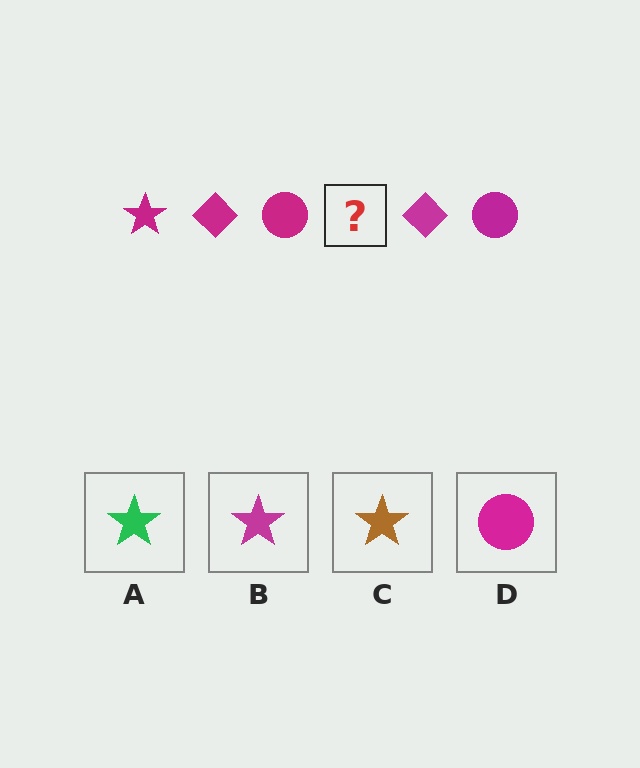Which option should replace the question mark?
Option B.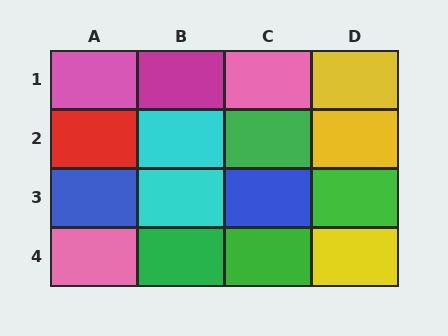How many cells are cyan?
2 cells are cyan.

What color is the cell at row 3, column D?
Green.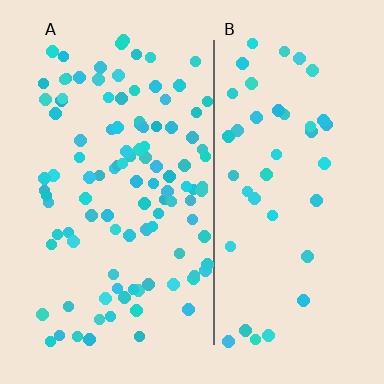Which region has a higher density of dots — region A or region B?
A (the left).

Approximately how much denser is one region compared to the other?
Approximately 2.5× — region A over region B.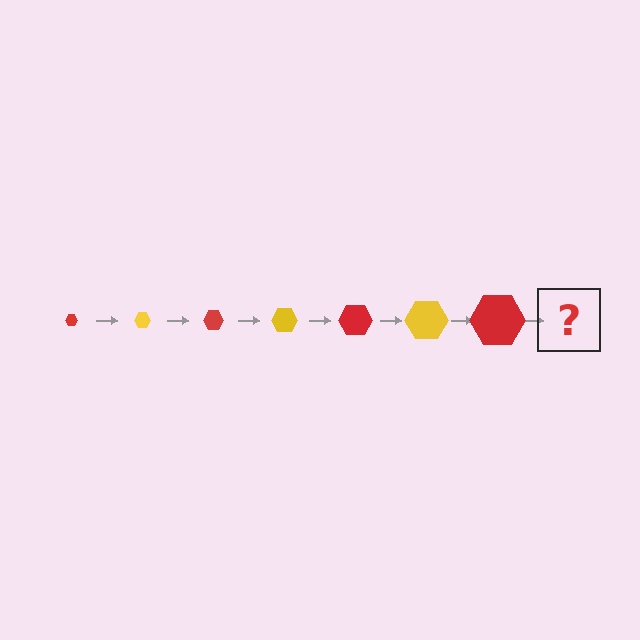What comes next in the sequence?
The next element should be a yellow hexagon, larger than the previous one.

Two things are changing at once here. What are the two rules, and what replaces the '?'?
The two rules are that the hexagon grows larger each step and the color cycles through red and yellow. The '?' should be a yellow hexagon, larger than the previous one.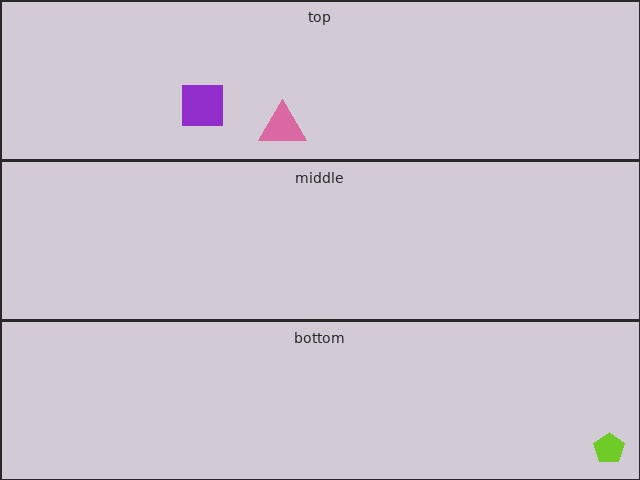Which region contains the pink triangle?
The top region.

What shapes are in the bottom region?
The lime pentagon.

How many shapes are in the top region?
2.